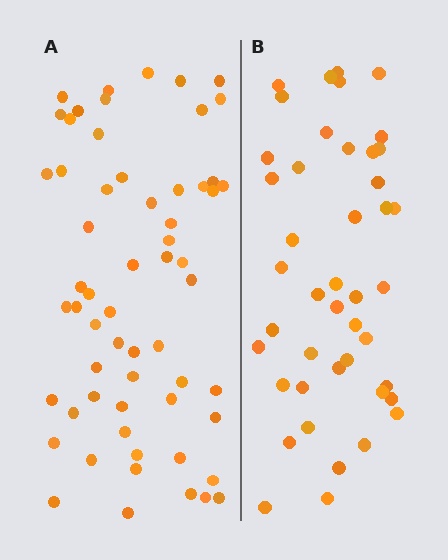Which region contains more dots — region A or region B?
Region A (the left region) has more dots.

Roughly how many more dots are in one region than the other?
Region A has approximately 15 more dots than region B.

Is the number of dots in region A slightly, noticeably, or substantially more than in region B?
Region A has noticeably more, but not dramatically so. The ratio is roughly 1.4 to 1.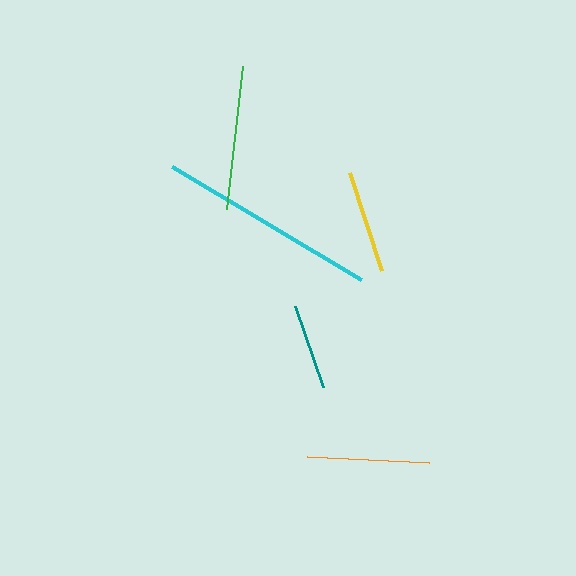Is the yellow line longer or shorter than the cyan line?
The cyan line is longer than the yellow line.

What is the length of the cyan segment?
The cyan segment is approximately 220 pixels long.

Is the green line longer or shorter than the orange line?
The green line is longer than the orange line.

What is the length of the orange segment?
The orange segment is approximately 122 pixels long.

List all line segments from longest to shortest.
From longest to shortest: cyan, green, orange, yellow, teal.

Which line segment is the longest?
The cyan line is the longest at approximately 220 pixels.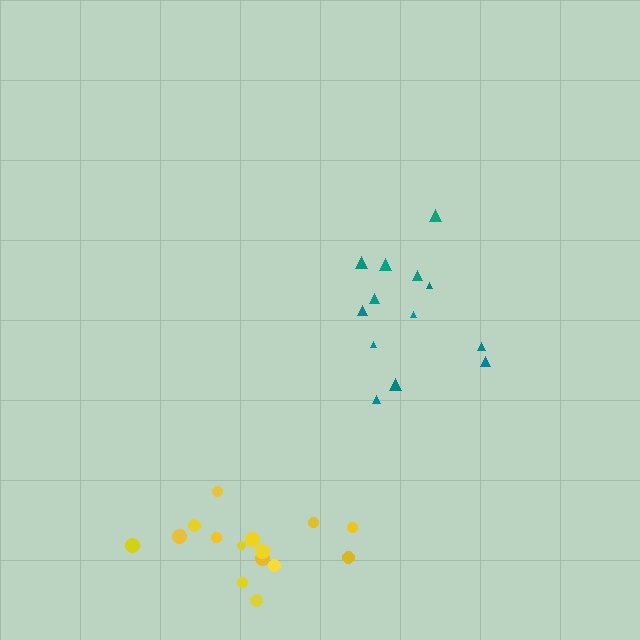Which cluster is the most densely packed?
Yellow.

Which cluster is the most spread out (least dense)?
Teal.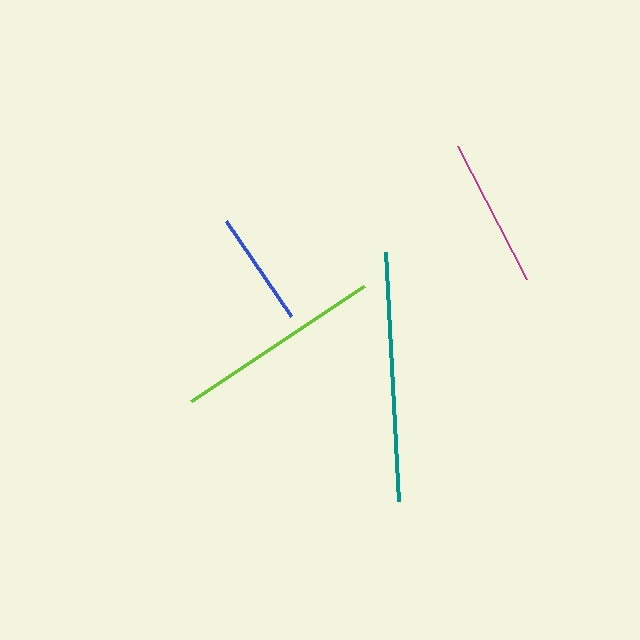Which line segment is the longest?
The teal line is the longest at approximately 249 pixels.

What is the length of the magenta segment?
The magenta segment is approximately 150 pixels long.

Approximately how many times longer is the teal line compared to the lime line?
The teal line is approximately 1.2 times the length of the lime line.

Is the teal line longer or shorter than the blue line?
The teal line is longer than the blue line.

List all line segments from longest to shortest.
From longest to shortest: teal, lime, magenta, blue.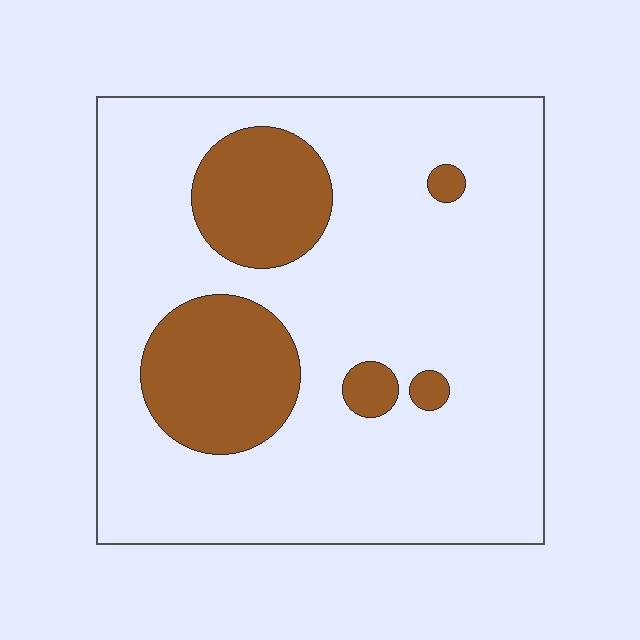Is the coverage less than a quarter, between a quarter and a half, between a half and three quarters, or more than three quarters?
Less than a quarter.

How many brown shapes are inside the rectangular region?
5.